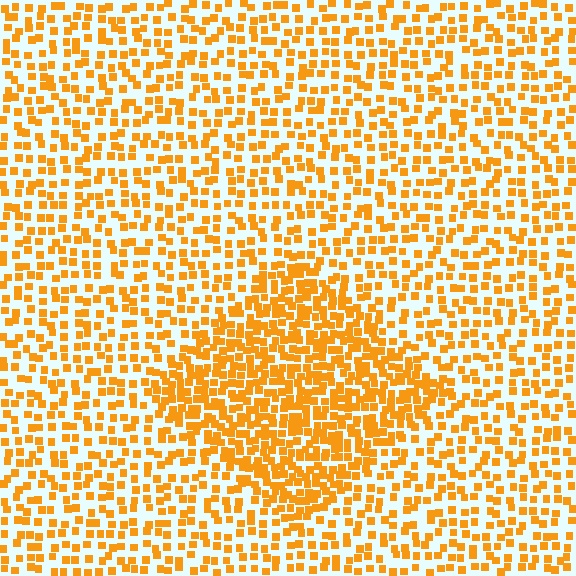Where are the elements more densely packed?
The elements are more densely packed inside the diamond boundary.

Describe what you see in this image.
The image contains small orange elements arranged at two different densities. A diamond-shaped region is visible where the elements are more densely packed than the surrounding area.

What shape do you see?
I see a diamond.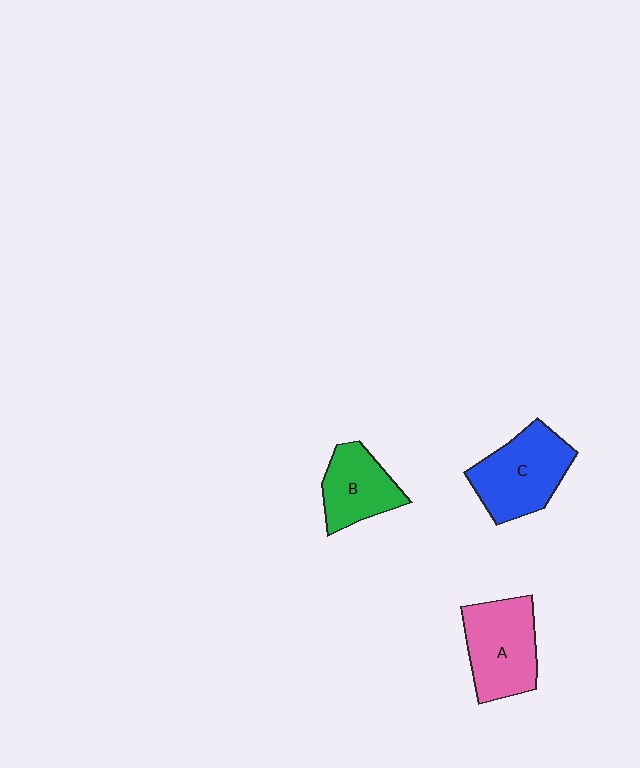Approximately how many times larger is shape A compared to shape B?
Approximately 1.3 times.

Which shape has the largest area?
Shape C (blue).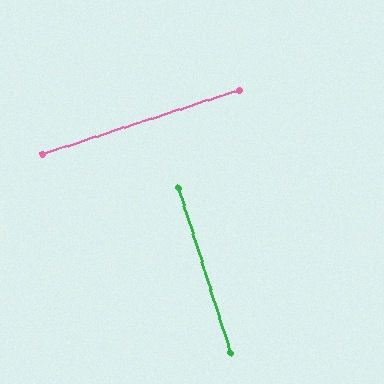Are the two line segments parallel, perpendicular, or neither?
Perpendicular — they meet at approximately 90°.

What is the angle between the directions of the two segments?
Approximately 90 degrees.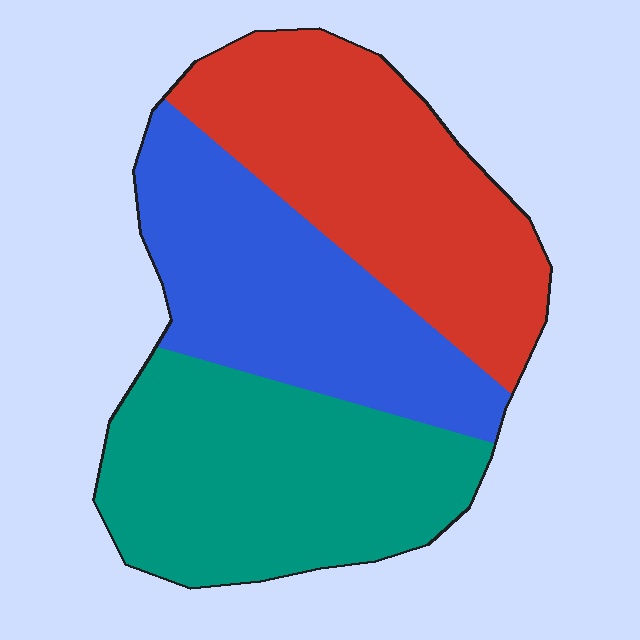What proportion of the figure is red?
Red covers 35% of the figure.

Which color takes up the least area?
Blue, at roughly 30%.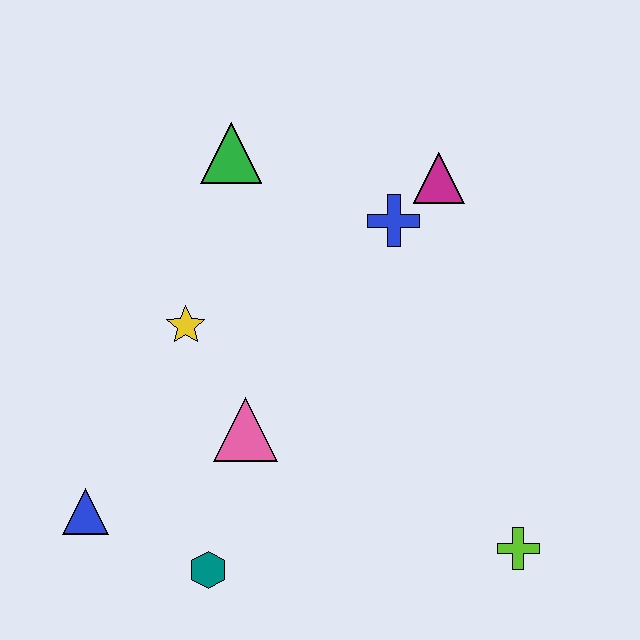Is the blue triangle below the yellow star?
Yes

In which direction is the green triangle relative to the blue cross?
The green triangle is to the left of the blue cross.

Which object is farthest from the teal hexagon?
The magenta triangle is farthest from the teal hexagon.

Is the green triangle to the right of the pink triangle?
No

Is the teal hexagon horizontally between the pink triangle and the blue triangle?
Yes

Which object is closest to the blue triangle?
The teal hexagon is closest to the blue triangle.